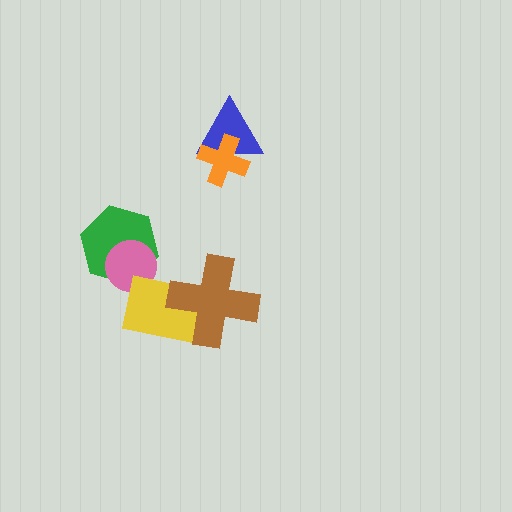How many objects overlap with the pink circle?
2 objects overlap with the pink circle.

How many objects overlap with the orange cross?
1 object overlaps with the orange cross.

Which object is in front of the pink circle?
The yellow rectangle is in front of the pink circle.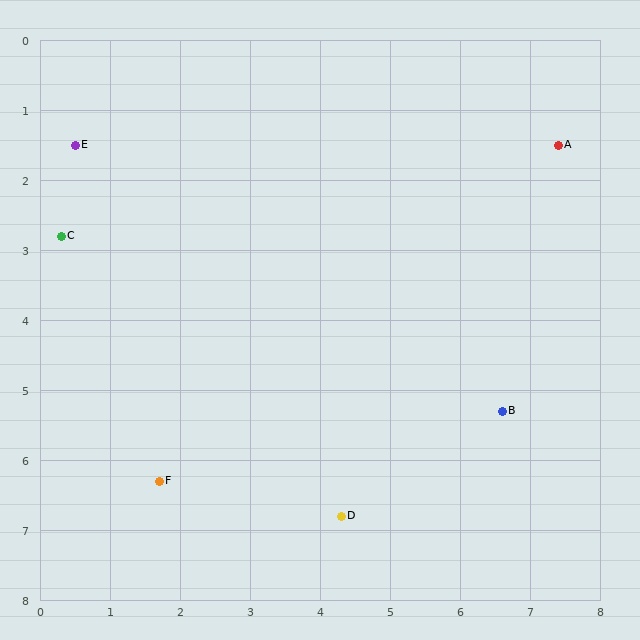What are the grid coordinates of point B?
Point B is at approximately (6.6, 5.3).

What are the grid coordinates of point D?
Point D is at approximately (4.3, 6.8).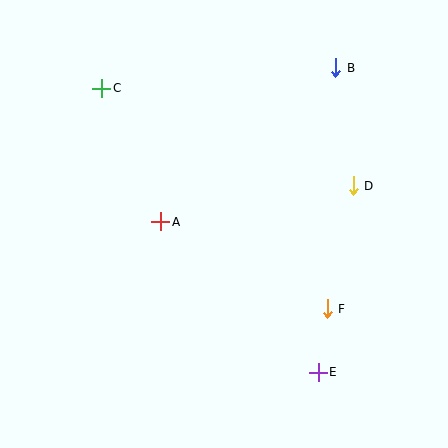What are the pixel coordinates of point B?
Point B is at (336, 68).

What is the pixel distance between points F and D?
The distance between F and D is 125 pixels.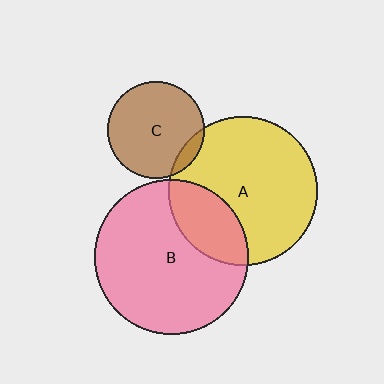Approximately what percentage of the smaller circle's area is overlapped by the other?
Approximately 10%.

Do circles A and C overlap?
Yes.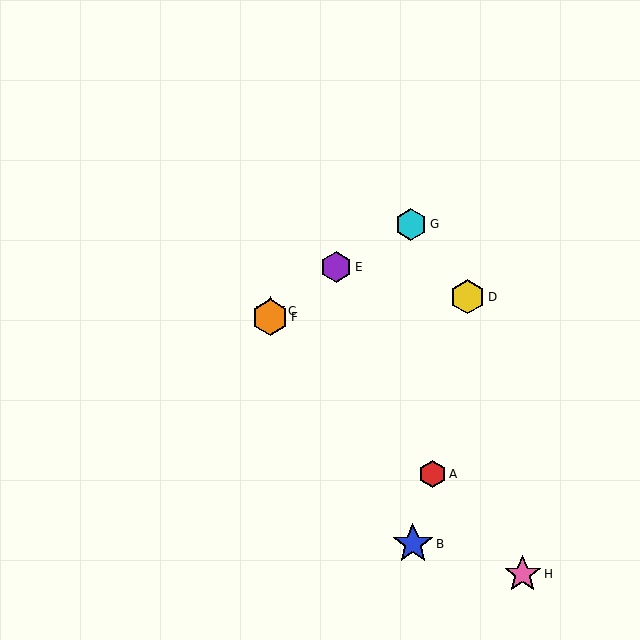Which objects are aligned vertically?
Objects C, F are aligned vertically.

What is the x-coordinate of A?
Object A is at x≈432.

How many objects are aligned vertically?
2 objects (C, F) are aligned vertically.